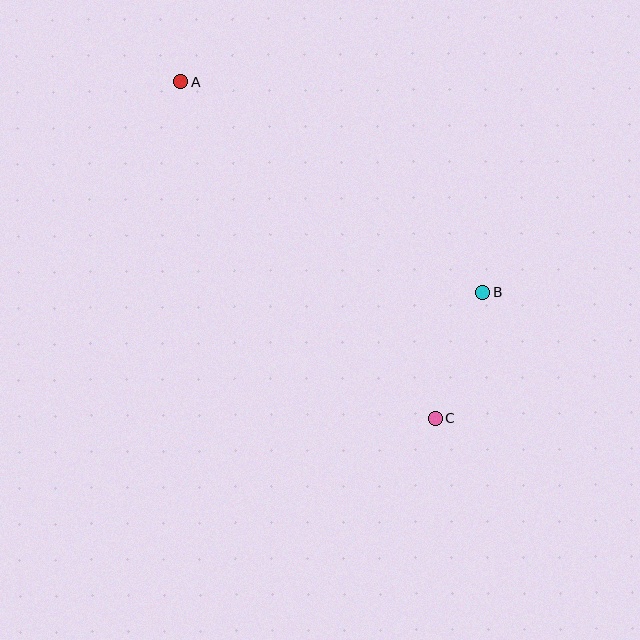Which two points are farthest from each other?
Points A and C are farthest from each other.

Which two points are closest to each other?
Points B and C are closest to each other.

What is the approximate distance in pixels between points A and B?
The distance between A and B is approximately 369 pixels.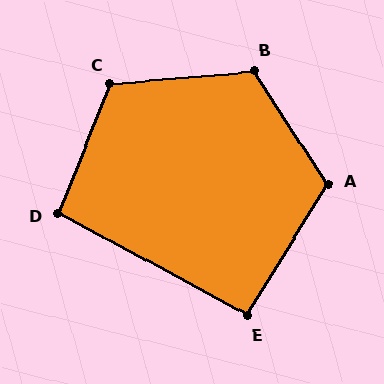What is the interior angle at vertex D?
Approximately 96 degrees (obtuse).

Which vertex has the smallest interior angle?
E, at approximately 93 degrees.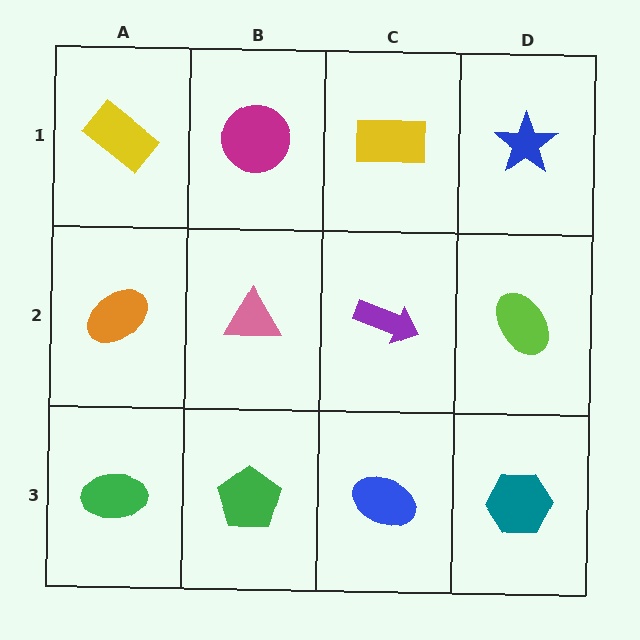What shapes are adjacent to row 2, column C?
A yellow rectangle (row 1, column C), a blue ellipse (row 3, column C), a pink triangle (row 2, column B), a lime ellipse (row 2, column D).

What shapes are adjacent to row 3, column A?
An orange ellipse (row 2, column A), a green pentagon (row 3, column B).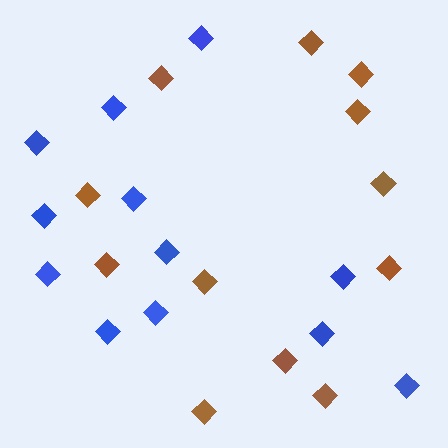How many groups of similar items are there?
There are 2 groups: one group of brown diamonds (12) and one group of blue diamonds (12).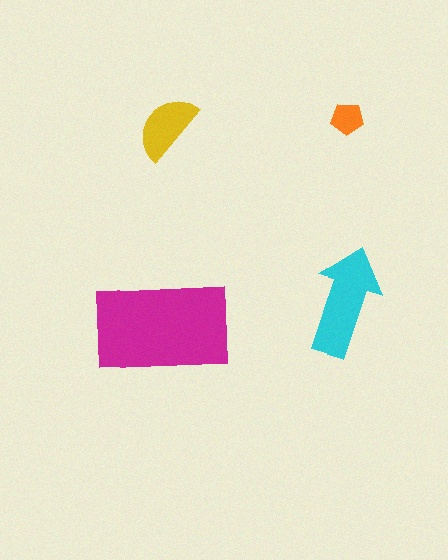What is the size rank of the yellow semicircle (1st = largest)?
3rd.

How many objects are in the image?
There are 4 objects in the image.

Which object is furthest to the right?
The orange pentagon is rightmost.